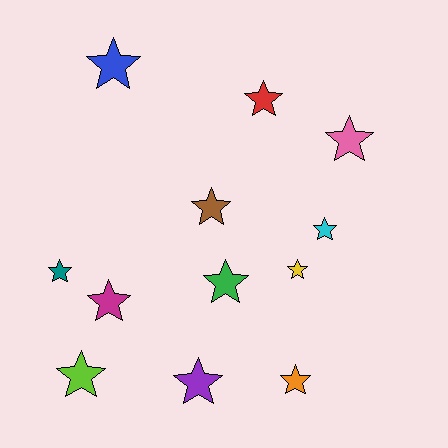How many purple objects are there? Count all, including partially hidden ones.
There is 1 purple object.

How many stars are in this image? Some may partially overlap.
There are 12 stars.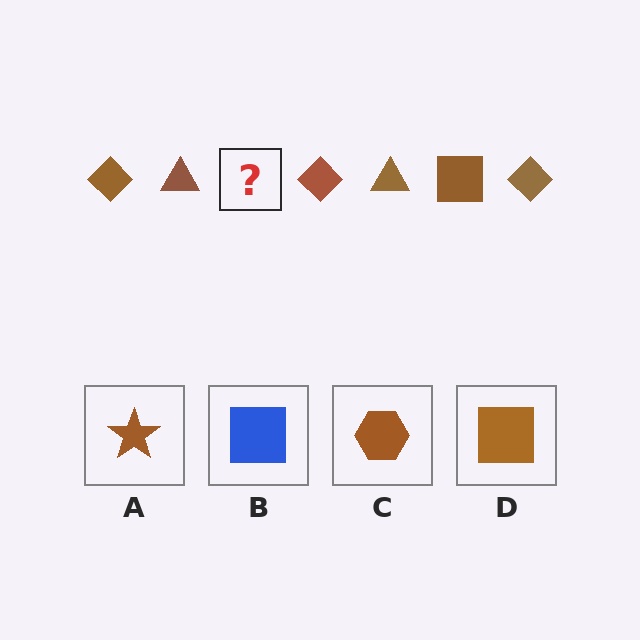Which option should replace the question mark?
Option D.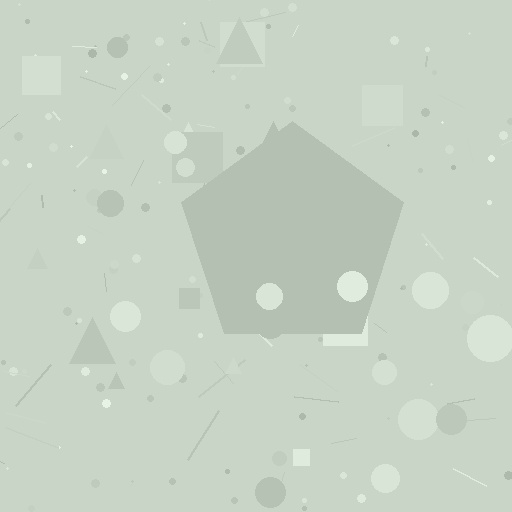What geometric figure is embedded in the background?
A pentagon is embedded in the background.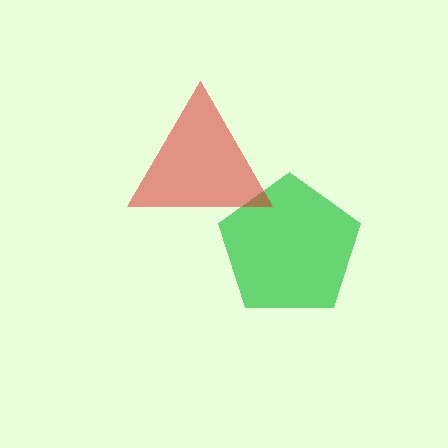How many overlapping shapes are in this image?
There are 2 overlapping shapes in the image.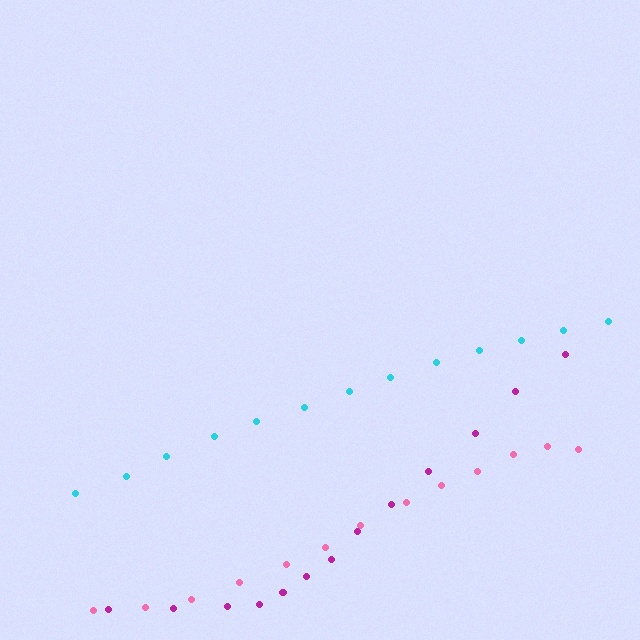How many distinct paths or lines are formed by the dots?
There are 3 distinct paths.